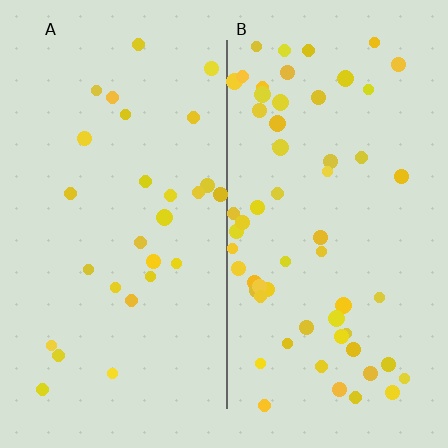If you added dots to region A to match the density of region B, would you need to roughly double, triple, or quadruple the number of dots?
Approximately double.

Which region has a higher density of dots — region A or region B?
B (the right).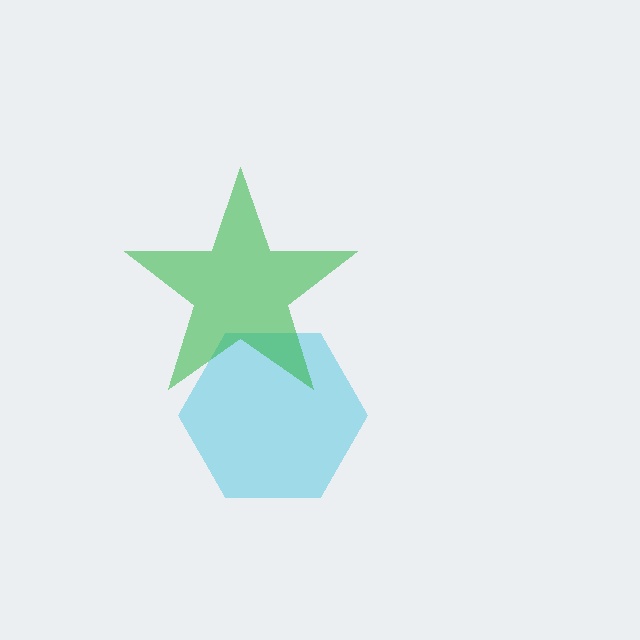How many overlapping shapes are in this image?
There are 2 overlapping shapes in the image.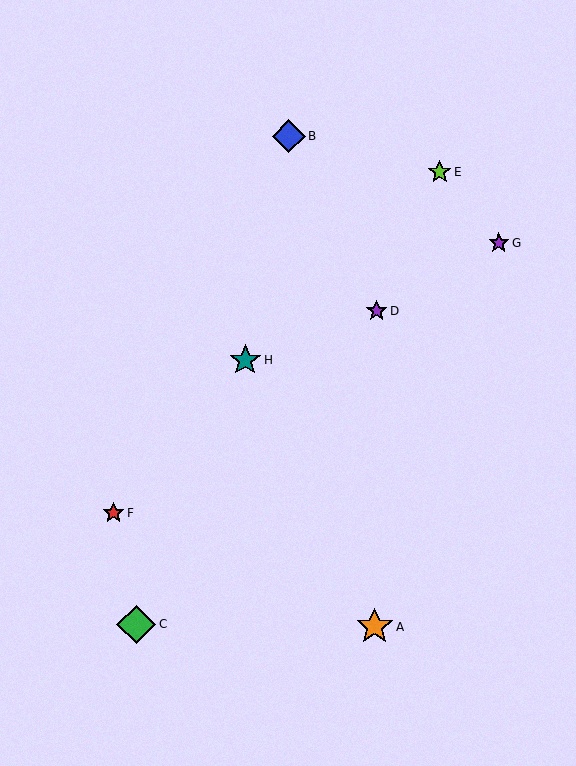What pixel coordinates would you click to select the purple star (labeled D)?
Click at (377, 311) to select the purple star D.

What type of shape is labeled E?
Shape E is a lime star.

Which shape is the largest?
The green diamond (labeled C) is the largest.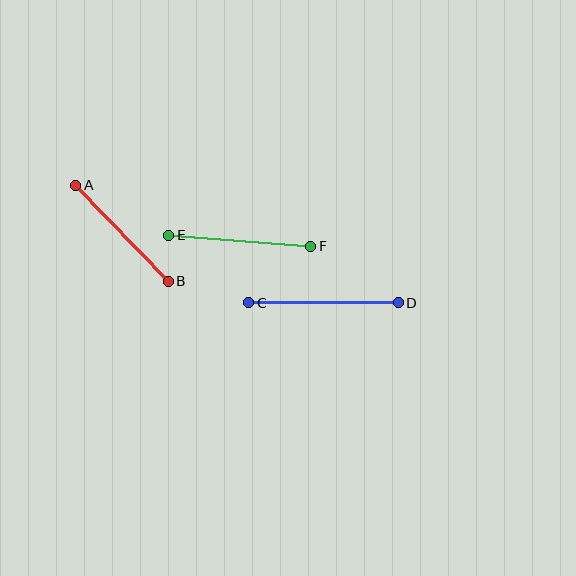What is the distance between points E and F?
The distance is approximately 143 pixels.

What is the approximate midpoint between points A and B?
The midpoint is at approximately (122, 233) pixels.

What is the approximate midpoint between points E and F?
The midpoint is at approximately (240, 241) pixels.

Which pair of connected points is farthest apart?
Points C and D are farthest apart.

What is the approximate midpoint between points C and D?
The midpoint is at approximately (323, 303) pixels.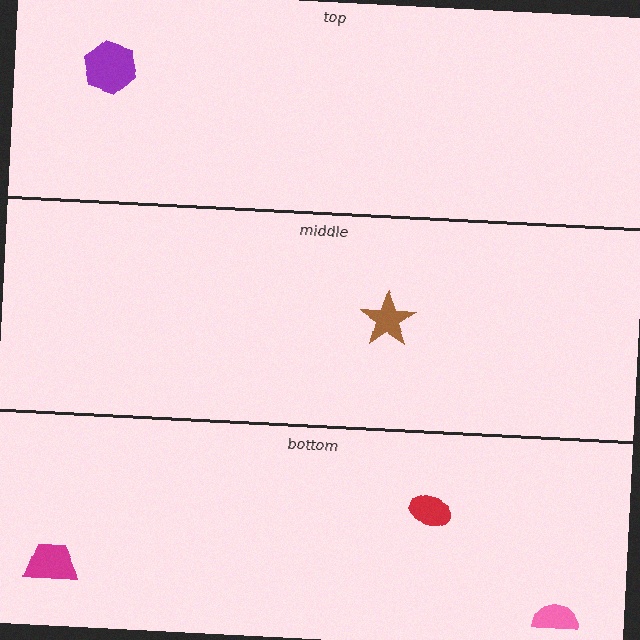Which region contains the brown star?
The middle region.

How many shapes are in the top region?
1.